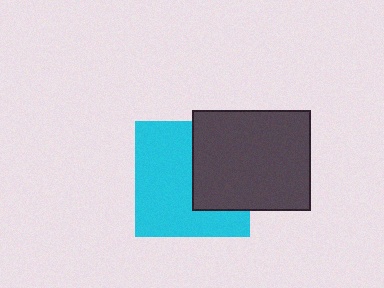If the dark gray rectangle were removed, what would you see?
You would see the complete cyan square.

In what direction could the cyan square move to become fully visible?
The cyan square could move left. That would shift it out from behind the dark gray rectangle entirely.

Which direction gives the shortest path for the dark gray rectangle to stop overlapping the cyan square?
Moving right gives the shortest separation.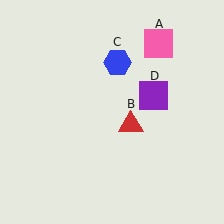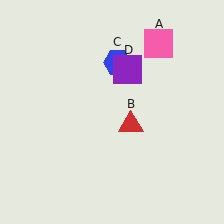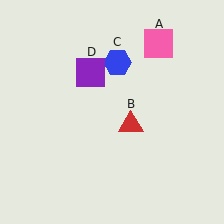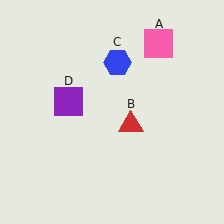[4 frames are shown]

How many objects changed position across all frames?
1 object changed position: purple square (object D).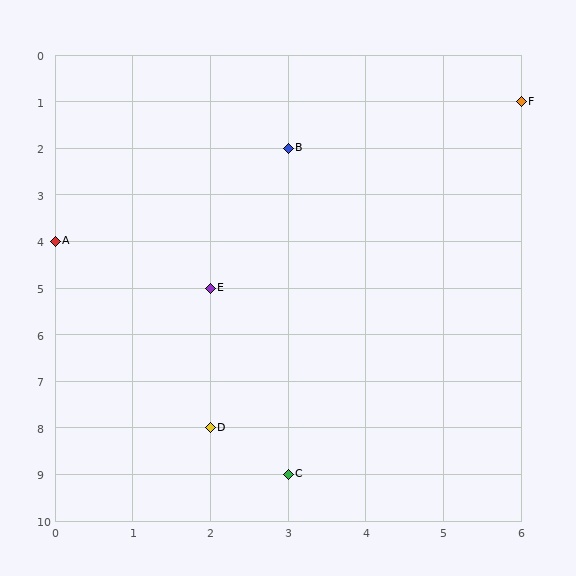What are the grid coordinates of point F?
Point F is at grid coordinates (6, 1).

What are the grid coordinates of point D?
Point D is at grid coordinates (2, 8).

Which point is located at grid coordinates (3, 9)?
Point C is at (3, 9).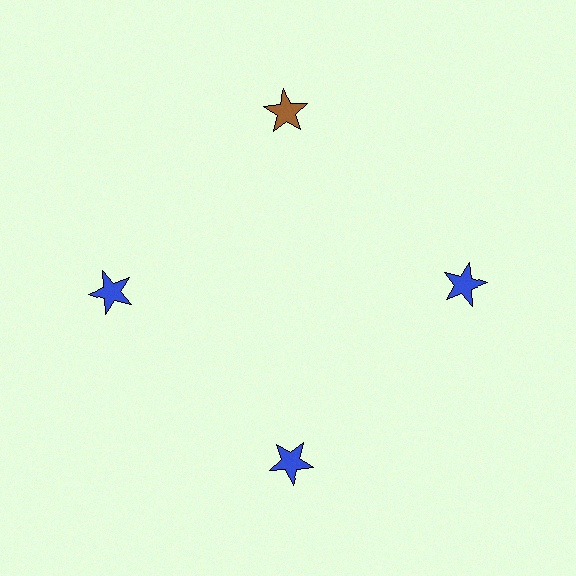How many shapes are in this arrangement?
There are 4 shapes arranged in a ring pattern.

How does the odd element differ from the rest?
It has a different color: brown instead of blue.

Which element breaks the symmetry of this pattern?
The brown star at roughly the 12 o'clock position breaks the symmetry. All other shapes are blue stars.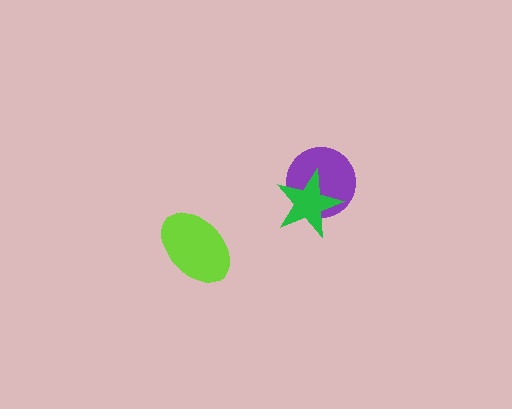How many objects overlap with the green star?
1 object overlaps with the green star.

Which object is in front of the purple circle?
The green star is in front of the purple circle.